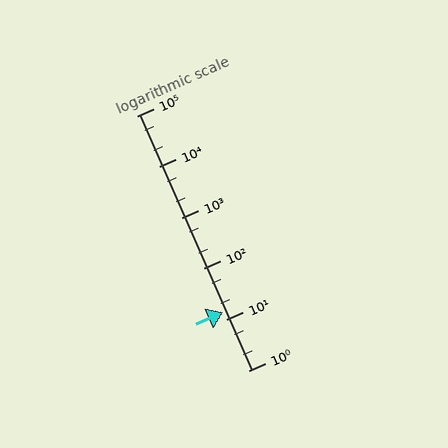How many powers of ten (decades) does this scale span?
The scale spans 5 decades, from 1 to 100000.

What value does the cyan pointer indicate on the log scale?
The pointer indicates approximately 14.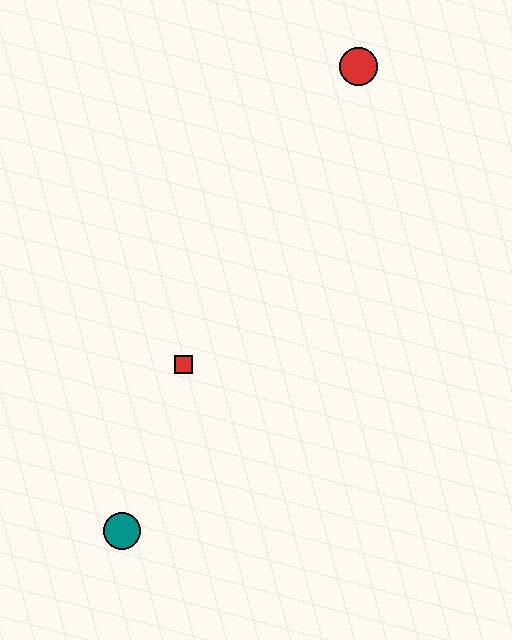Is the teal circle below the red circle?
Yes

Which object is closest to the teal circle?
The red square is closest to the teal circle.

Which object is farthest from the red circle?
The teal circle is farthest from the red circle.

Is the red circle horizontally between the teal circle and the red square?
No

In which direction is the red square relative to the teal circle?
The red square is above the teal circle.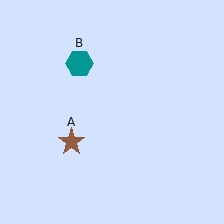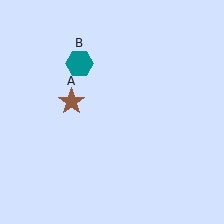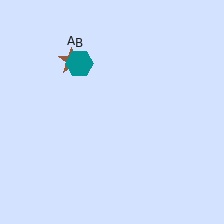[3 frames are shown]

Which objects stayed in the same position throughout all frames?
Teal hexagon (object B) remained stationary.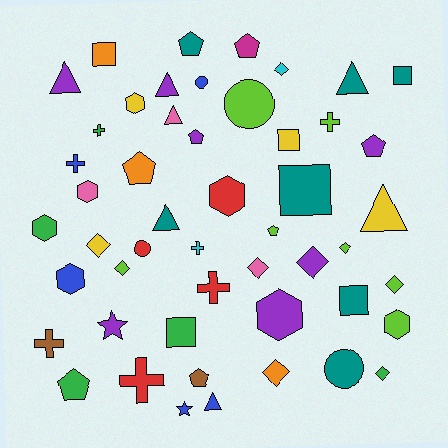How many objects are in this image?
There are 50 objects.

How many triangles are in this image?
There are 7 triangles.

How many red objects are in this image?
There are 4 red objects.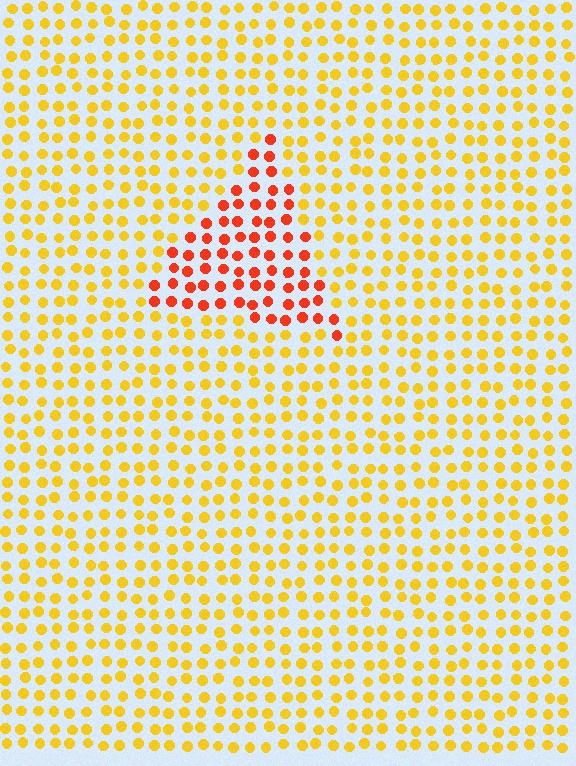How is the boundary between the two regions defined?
The boundary is defined purely by a slight shift in hue (about 41 degrees). Spacing, size, and orientation are identical on both sides.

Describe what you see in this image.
The image is filled with small yellow elements in a uniform arrangement. A triangle-shaped region is visible where the elements are tinted to a slightly different hue, forming a subtle color boundary.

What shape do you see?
I see a triangle.